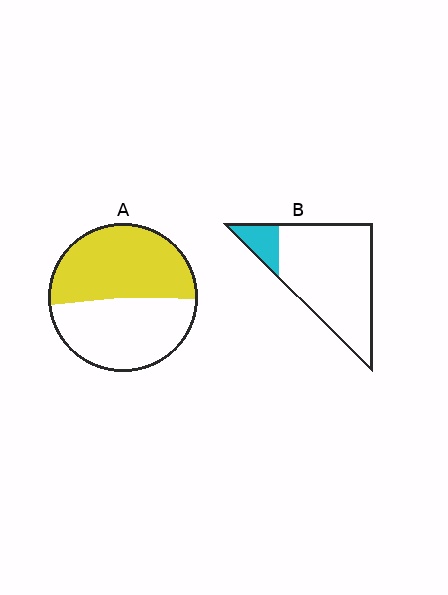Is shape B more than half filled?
No.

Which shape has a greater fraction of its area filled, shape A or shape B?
Shape A.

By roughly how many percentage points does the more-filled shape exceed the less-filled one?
By roughly 40 percentage points (A over B).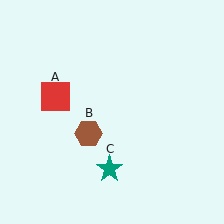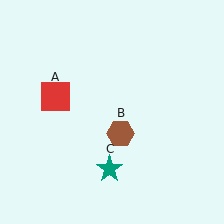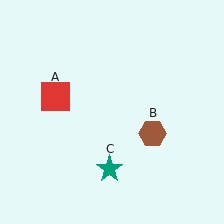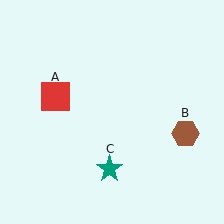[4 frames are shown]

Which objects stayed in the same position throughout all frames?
Red square (object A) and teal star (object C) remained stationary.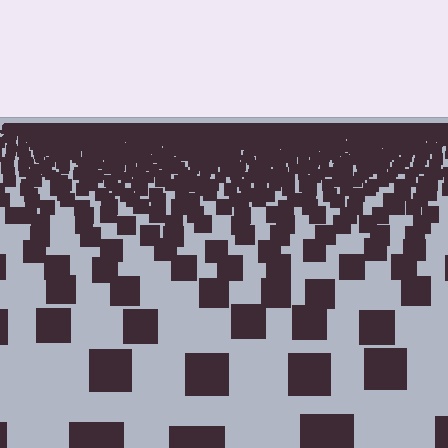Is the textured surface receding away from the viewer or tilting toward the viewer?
The surface is receding away from the viewer. Texture elements get smaller and denser toward the top.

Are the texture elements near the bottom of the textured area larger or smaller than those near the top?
Larger. Near the bottom, elements are closer to the viewer and appear at a bigger on-screen size.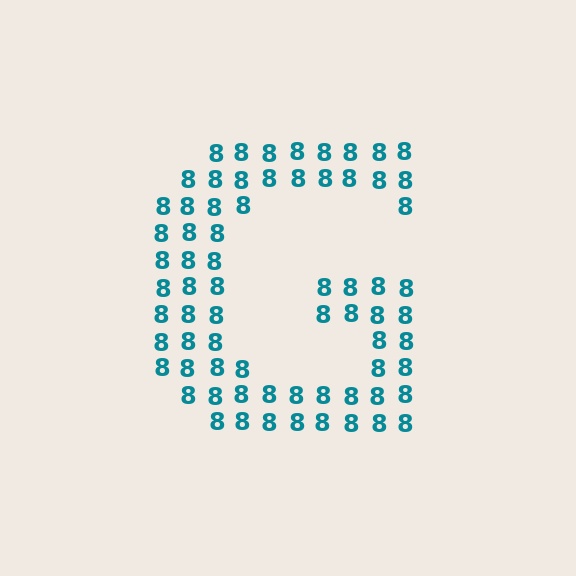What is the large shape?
The large shape is the letter G.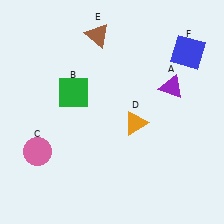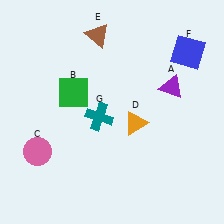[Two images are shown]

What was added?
A teal cross (G) was added in Image 2.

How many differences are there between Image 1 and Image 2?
There is 1 difference between the two images.